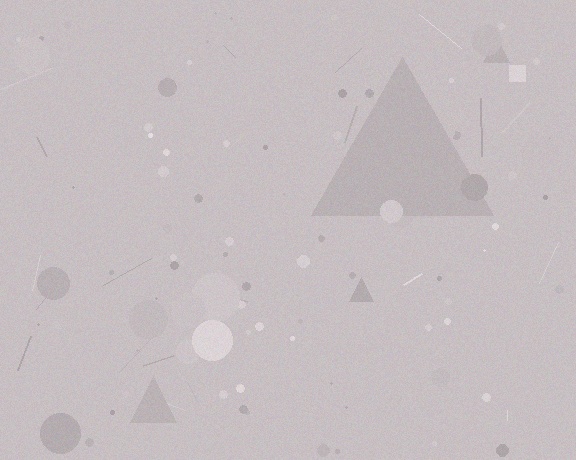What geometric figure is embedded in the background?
A triangle is embedded in the background.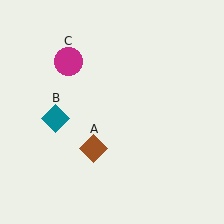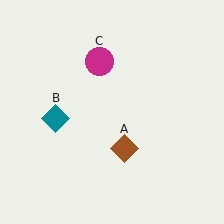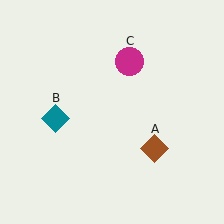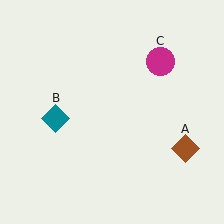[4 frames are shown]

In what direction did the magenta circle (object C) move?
The magenta circle (object C) moved right.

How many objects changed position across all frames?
2 objects changed position: brown diamond (object A), magenta circle (object C).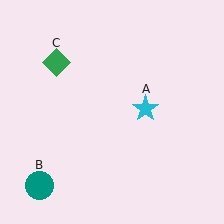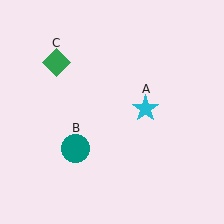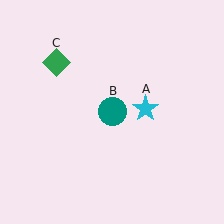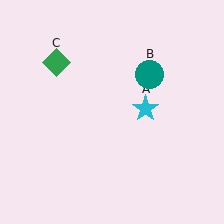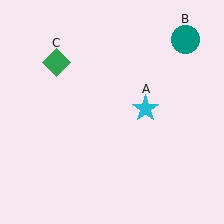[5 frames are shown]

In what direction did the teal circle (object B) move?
The teal circle (object B) moved up and to the right.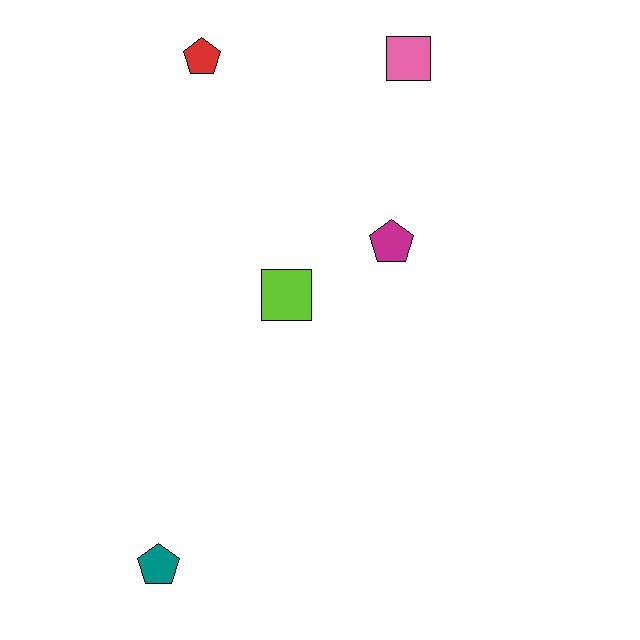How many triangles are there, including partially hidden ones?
There are no triangles.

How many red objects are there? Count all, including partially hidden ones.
There is 1 red object.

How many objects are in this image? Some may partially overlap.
There are 5 objects.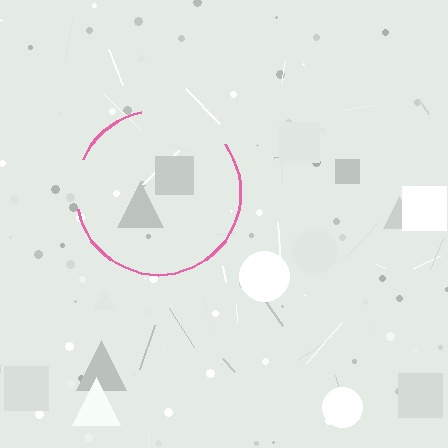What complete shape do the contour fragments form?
The contour fragments form a circle.